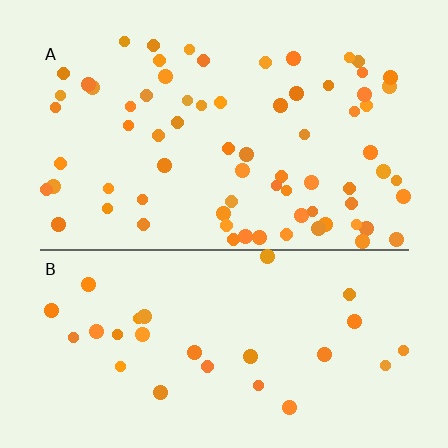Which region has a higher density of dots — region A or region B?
A (the top).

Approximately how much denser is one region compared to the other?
Approximately 2.5× — region A over region B.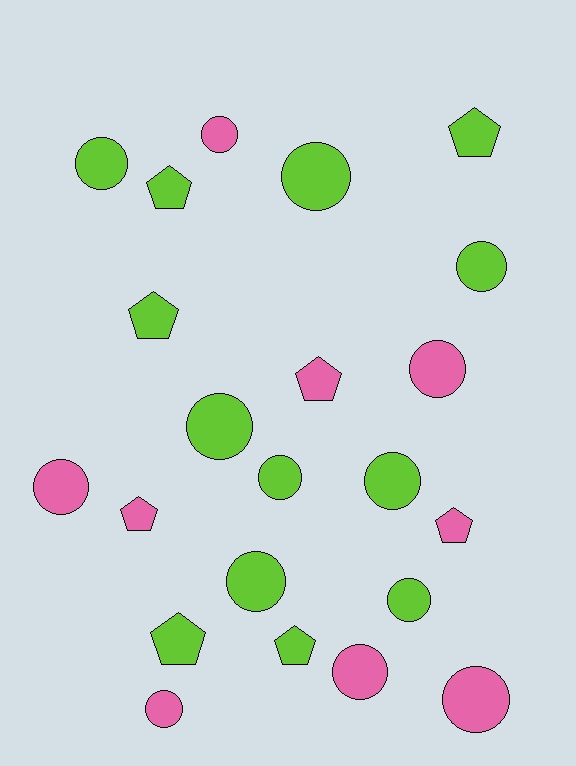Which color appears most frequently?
Lime, with 13 objects.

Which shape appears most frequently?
Circle, with 14 objects.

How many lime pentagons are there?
There are 5 lime pentagons.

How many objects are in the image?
There are 22 objects.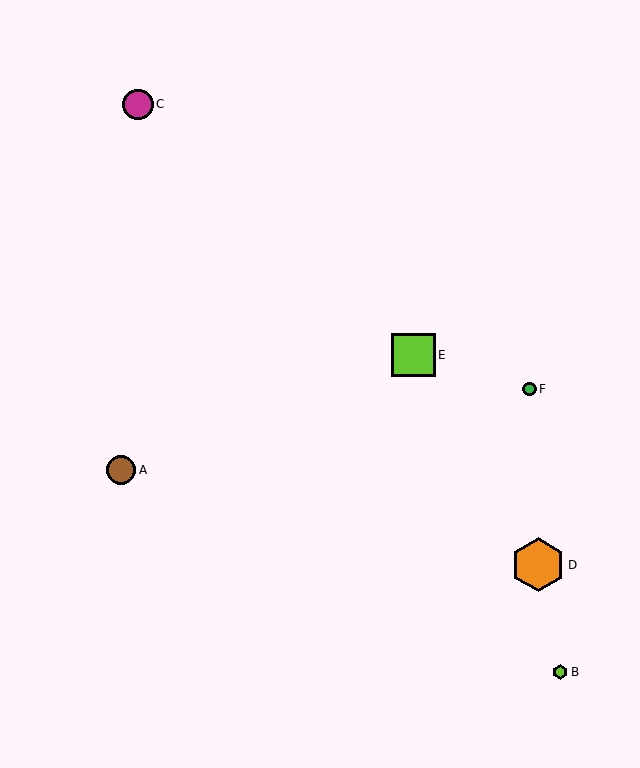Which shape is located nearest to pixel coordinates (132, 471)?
The brown circle (labeled A) at (121, 470) is nearest to that location.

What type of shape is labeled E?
Shape E is a lime square.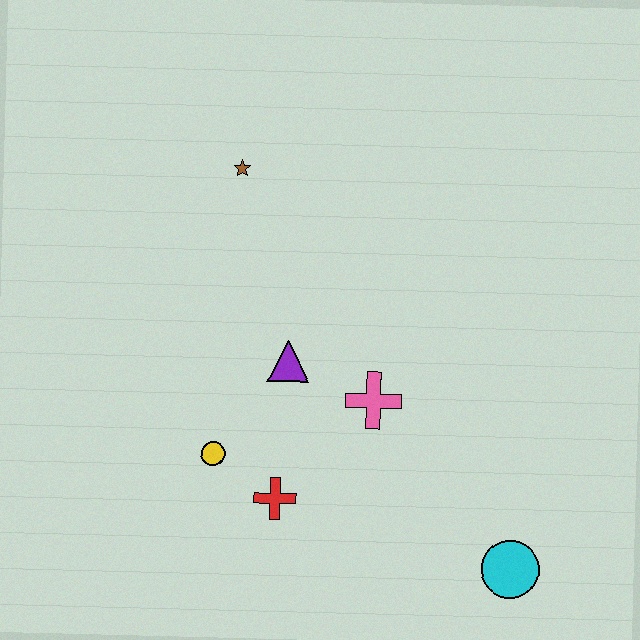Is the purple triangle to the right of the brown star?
Yes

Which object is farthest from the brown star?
The cyan circle is farthest from the brown star.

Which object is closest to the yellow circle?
The red cross is closest to the yellow circle.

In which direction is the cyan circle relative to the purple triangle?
The cyan circle is to the right of the purple triangle.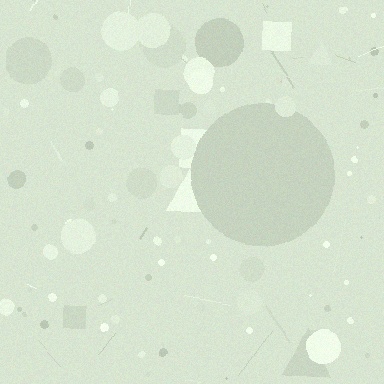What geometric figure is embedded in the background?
A circle is embedded in the background.